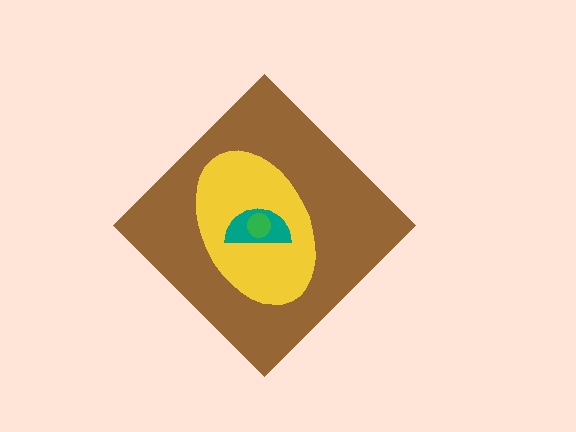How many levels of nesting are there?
4.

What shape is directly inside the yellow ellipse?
The teal semicircle.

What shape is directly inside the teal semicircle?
The green circle.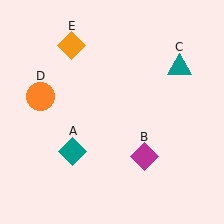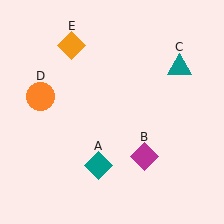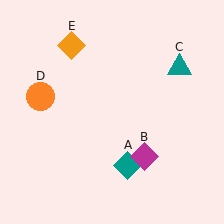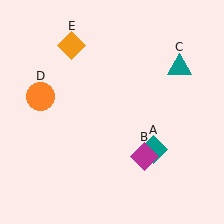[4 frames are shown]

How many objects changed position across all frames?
1 object changed position: teal diamond (object A).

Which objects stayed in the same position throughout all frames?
Magenta diamond (object B) and teal triangle (object C) and orange circle (object D) and orange diamond (object E) remained stationary.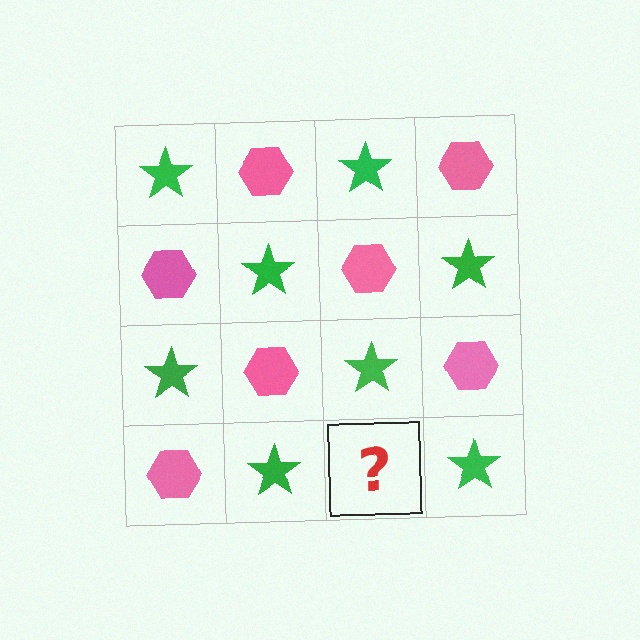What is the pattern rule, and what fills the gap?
The rule is that it alternates green star and pink hexagon in a checkerboard pattern. The gap should be filled with a pink hexagon.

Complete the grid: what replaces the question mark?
The question mark should be replaced with a pink hexagon.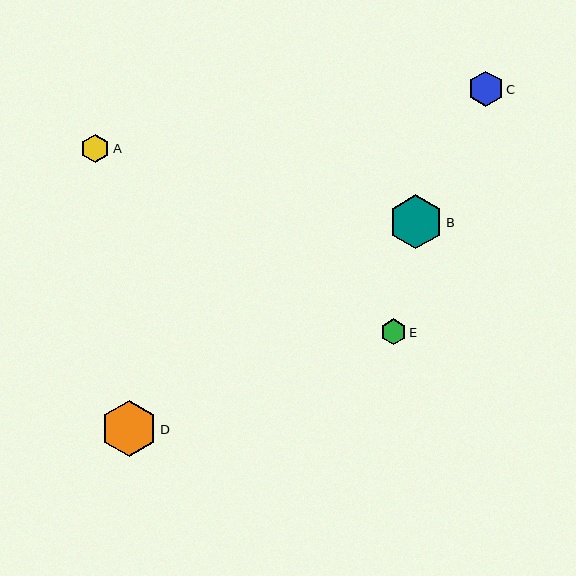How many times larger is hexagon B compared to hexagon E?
Hexagon B is approximately 2.1 times the size of hexagon E.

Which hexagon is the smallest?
Hexagon E is the smallest with a size of approximately 26 pixels.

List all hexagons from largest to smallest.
From largest to smallest: D, B, C, A, E.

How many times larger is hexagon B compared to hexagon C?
Hexagon B is approximately 1.5 times the size of hexagon C.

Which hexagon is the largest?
Hexagon D is the largest with a size of approximately 57 pixels.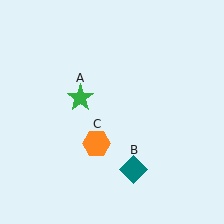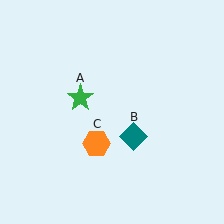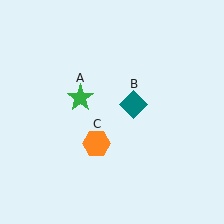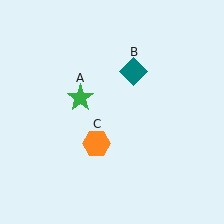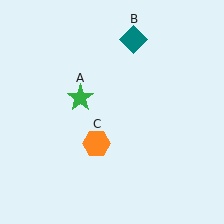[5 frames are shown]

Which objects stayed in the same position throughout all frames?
Green star (object A) and orange hexagon (object C) remained stationary.